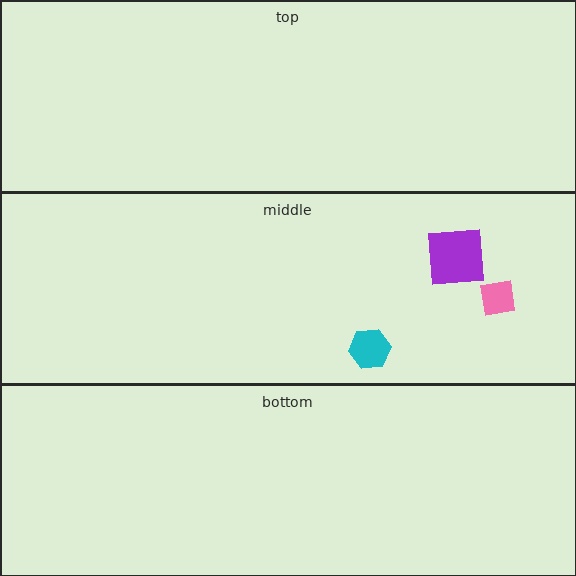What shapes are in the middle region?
The pink square, the purple square, the cyan hexagon.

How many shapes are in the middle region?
3.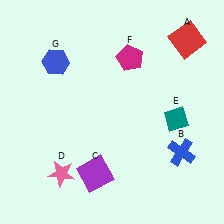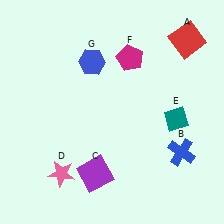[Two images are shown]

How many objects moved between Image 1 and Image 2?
1 object moved between the two images.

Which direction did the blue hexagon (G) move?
The blue hexagon (G) moved right.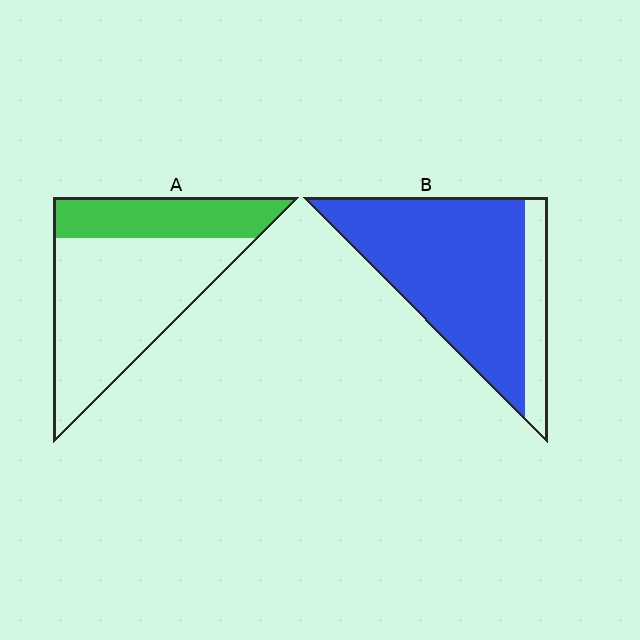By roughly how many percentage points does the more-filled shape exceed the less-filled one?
By roughly 50 percentage points (B over A).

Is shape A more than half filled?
No.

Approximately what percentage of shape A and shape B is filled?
A is approximately 30% and B is approximately 80%.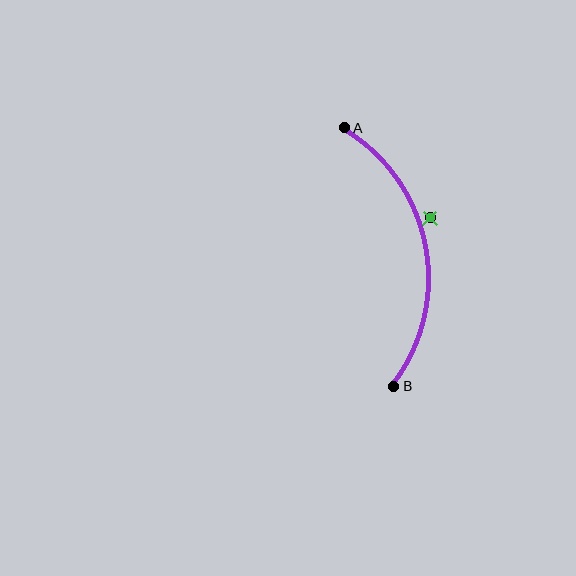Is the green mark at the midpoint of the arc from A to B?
No — the green mark does not lie on the arc at all. It sits slightly outside the curve.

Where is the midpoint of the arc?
The arc midpoint is the point on the curve farthest from the straight line joining A and B. It sits to the right of that line.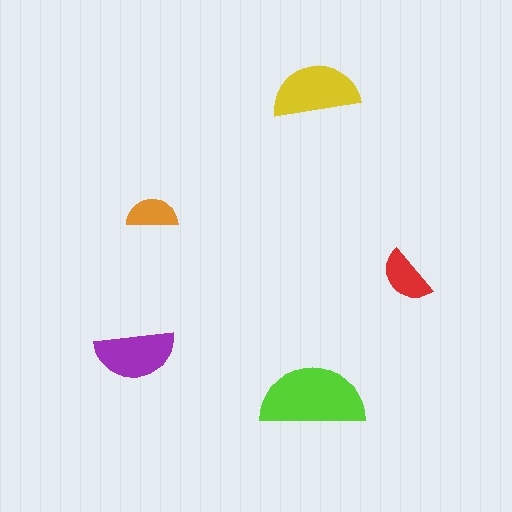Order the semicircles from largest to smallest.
the lime one, the yellow one, the purple one, the red one, the orange one.